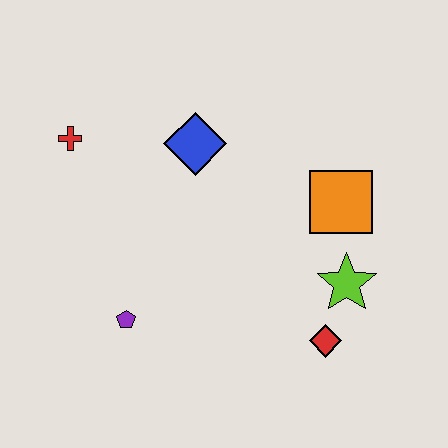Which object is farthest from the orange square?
The red cross is farthest from the orange square.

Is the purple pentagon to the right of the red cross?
Yes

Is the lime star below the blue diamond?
Yes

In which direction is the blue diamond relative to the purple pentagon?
The blue diamond is above the purple pentagon.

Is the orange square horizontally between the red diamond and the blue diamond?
No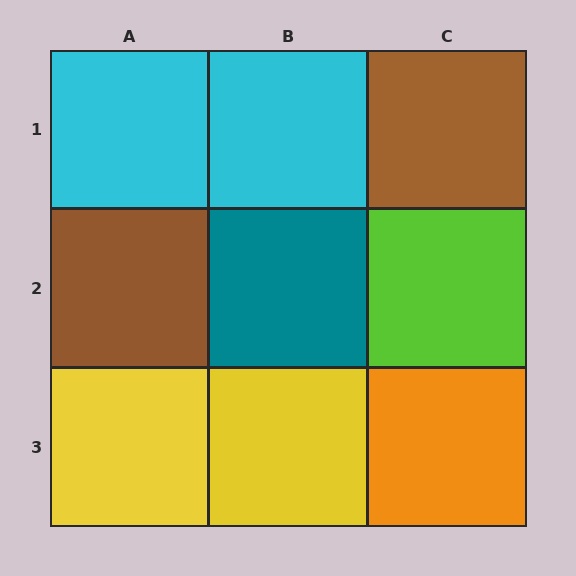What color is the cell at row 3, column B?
Yellow.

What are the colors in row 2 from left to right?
Brown, teal, lime.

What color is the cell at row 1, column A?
Cyan.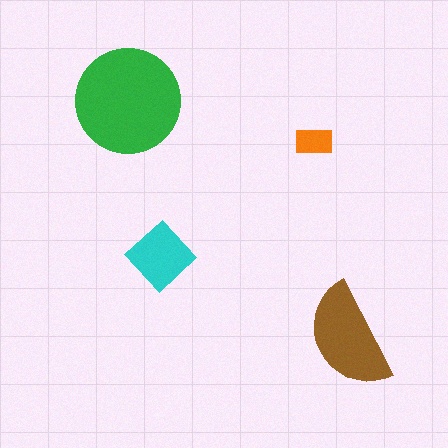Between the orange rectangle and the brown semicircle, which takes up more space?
The brown semicircle.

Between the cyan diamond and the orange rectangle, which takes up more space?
The cyan diamond.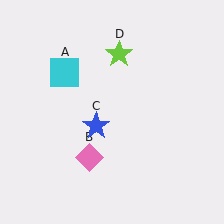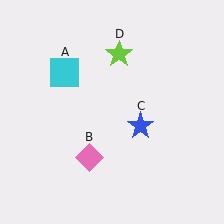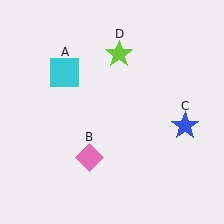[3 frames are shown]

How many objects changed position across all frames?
1 object changed position: blue star (object C).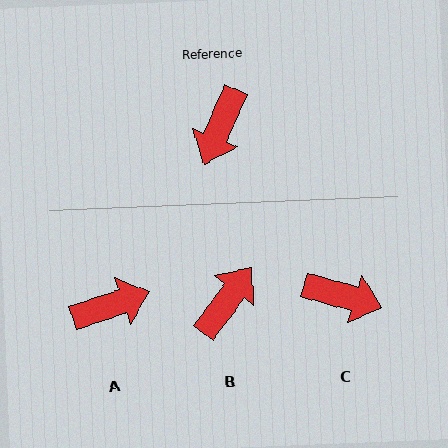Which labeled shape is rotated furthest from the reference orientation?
B, about 167 degrees away.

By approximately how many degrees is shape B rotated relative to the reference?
Approximately 167 degrees counter-clockwise.